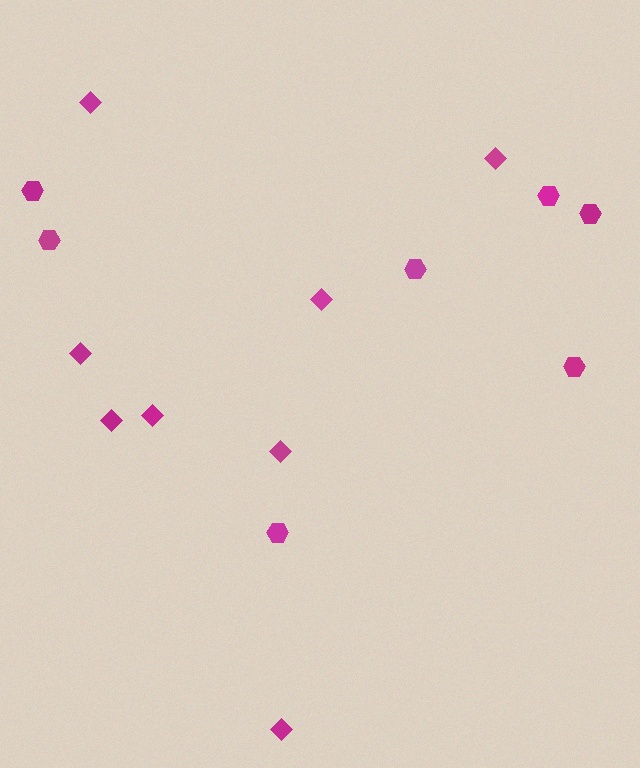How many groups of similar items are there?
There are 2 groups: one group of diamonds (8) and one group of hexagons (7).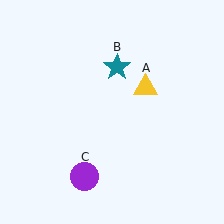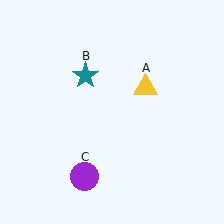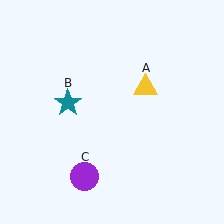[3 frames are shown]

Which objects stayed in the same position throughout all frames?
Yellow triangle (object A) and purple circle (object C) remained stationary.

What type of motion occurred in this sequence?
The teal star (object B) rotated counterclockwise around the center of the scene.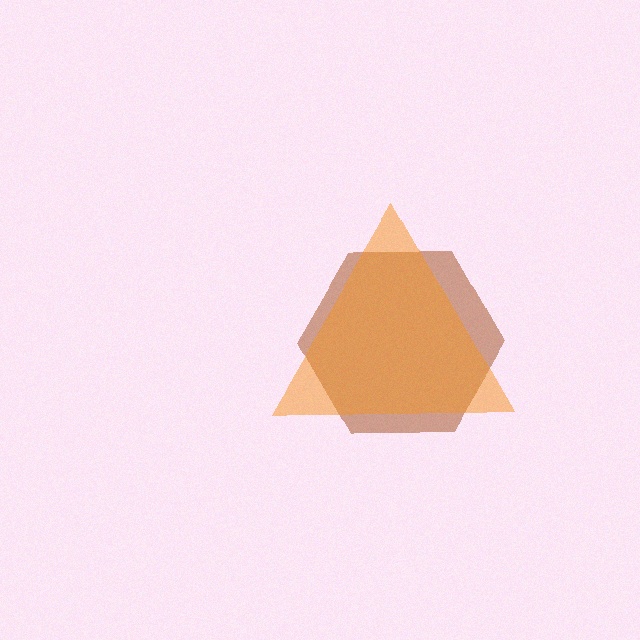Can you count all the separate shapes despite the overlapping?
Yes, there are 2 separate shapes.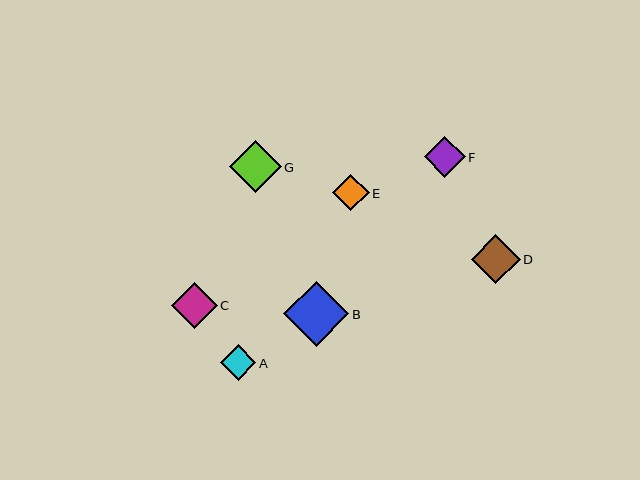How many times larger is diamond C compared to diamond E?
Diamond C is approximately 1.3 times the size of diamond E.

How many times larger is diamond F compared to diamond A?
Diamond F is approximately 1.1 times the size of diamond A.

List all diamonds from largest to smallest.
From largest to smallest: B, G, D, C, F, E, A.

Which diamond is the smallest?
Diamond A is the smallest with a size of approximately 36 pixels.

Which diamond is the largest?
Diamond B is the largest with a size of approximately 65 pixels.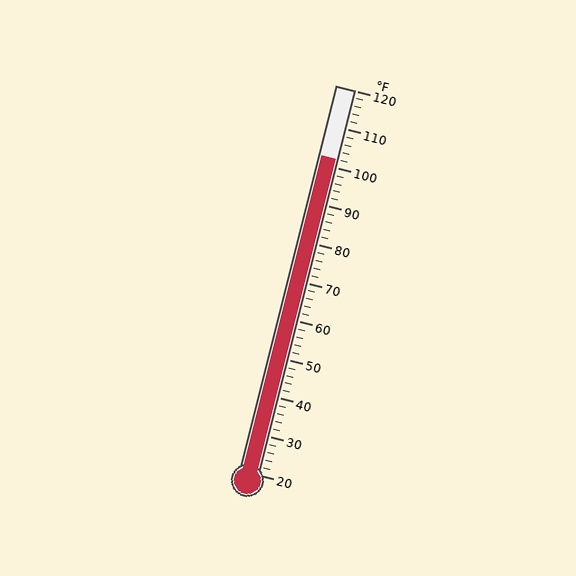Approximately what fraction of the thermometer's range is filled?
The thermometer is filled to approximately 80% of its range.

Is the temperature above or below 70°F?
The temperature is above 70°F.